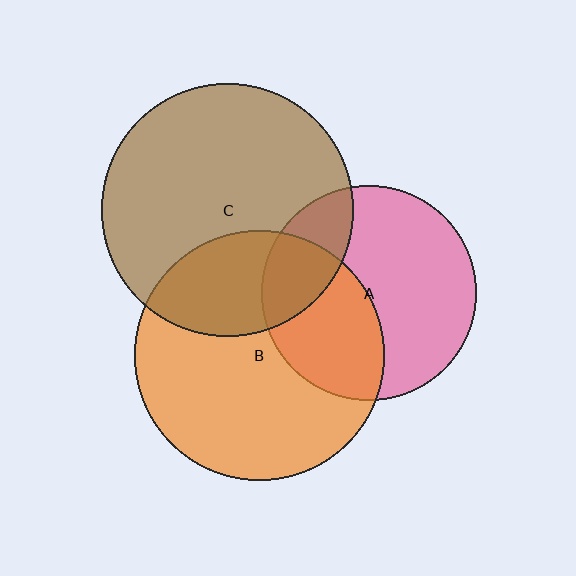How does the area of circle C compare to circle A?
Approximately 1.4 times.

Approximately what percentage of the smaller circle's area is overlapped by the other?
Approximately 30%.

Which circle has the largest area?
Circle C (brown).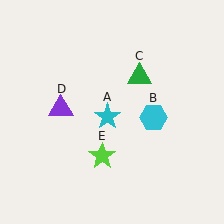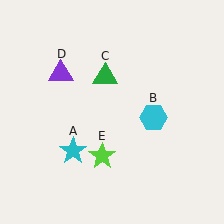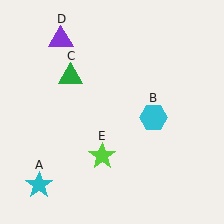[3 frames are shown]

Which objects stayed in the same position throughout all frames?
Cyan hexagon (object B) and lime star (object E) remained stationary.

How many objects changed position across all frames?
3 objects changed position: cyan star (object A), green triangle (object C), purple triangle (object D).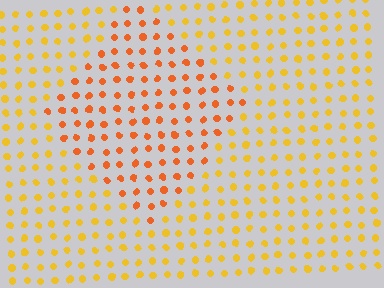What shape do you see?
I see a diamond.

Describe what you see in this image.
The image is filled with small yellow elements in a uniform arrangement. A diamond-shaped region is visible where the elements are tinted to a slightly different hue, forming a subtle color boundary.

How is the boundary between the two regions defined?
The boundary is defined purely by a slight shift in hue (about 28 degrees). Spacing, size, and orientation are identical on both sides.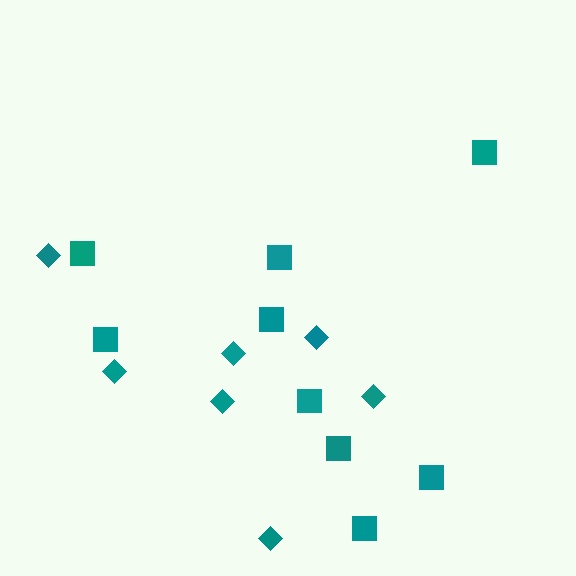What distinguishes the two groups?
There are 2 groups: one group of diamonds (7) and one group of squares (9).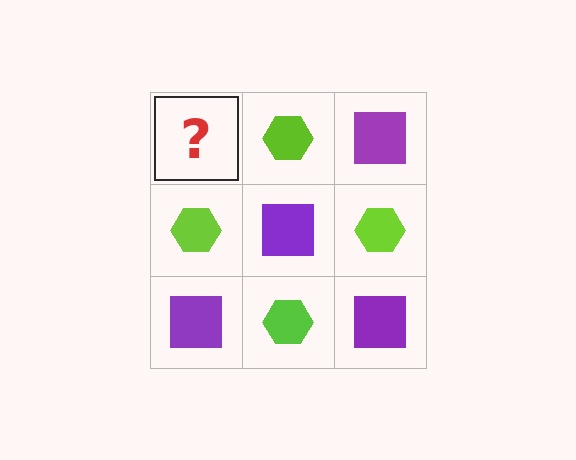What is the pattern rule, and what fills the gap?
The rule is that it alternates purple square and lime hexagon in a checkerboard pattern. The gap should be filled with a purple square.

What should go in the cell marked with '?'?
The missing cell should contain a purple square.